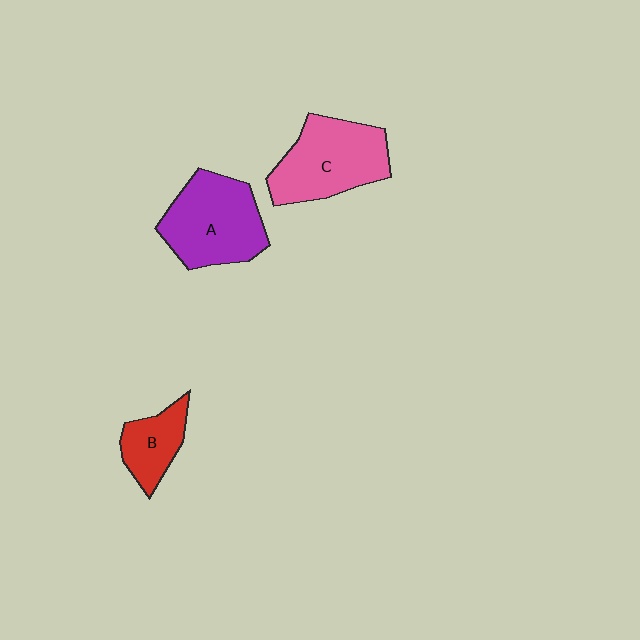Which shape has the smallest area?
Shape B (red).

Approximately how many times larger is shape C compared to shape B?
Approximately 1.9 times.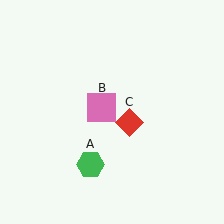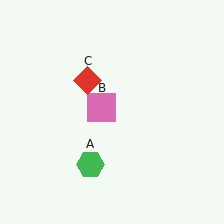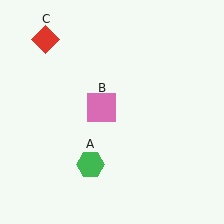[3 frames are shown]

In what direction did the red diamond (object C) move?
The red diamond (object C) moved up and to the left.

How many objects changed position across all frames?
1 object changed position: red diamond (object C).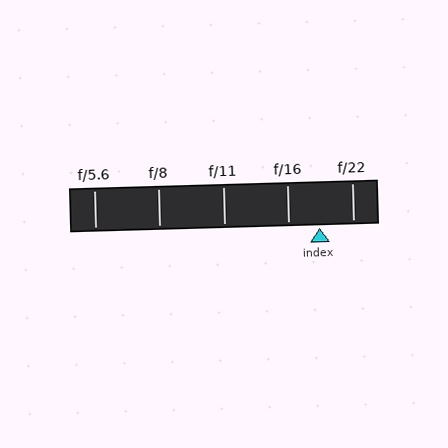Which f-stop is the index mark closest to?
The index mark is closest to f/16.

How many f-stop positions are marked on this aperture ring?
There are 5 f-stop positions marked.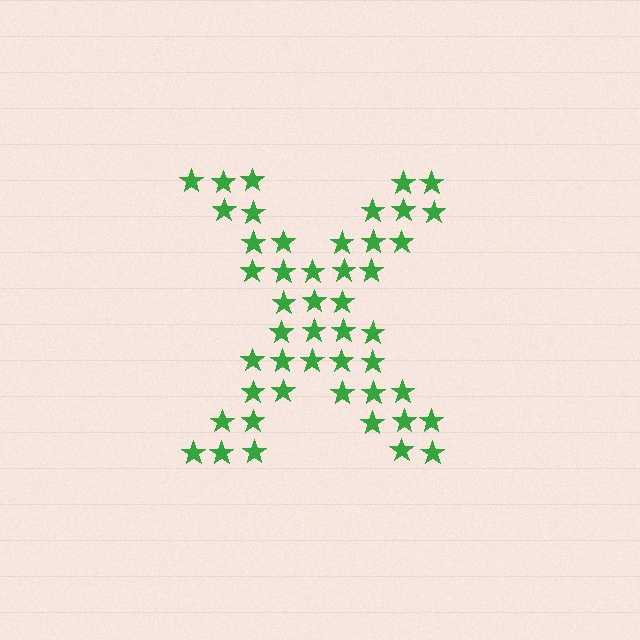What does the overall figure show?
The overall figure shows the letter X.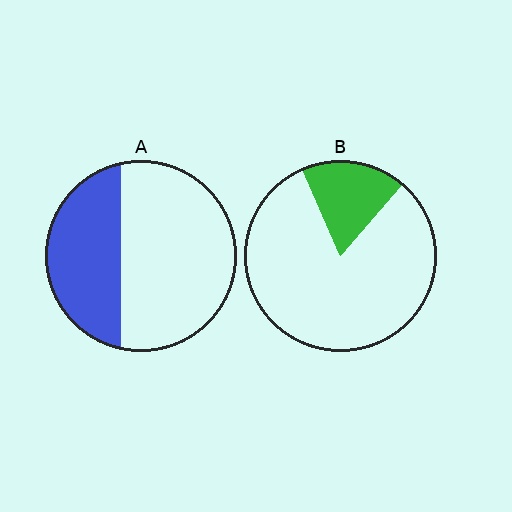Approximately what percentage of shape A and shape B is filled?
A is approximately 35% and B is approximately 20%.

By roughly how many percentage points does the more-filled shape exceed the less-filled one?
By roughly 20 percentage points (A over B).